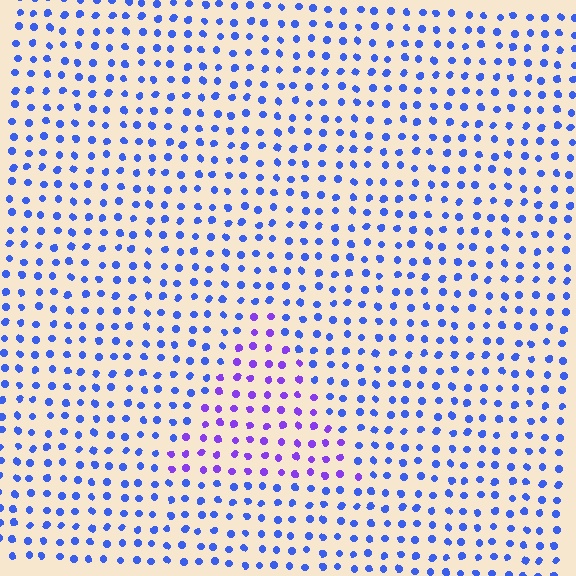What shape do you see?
I see a triangle.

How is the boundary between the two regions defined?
The boundary is defined purely by a slight shift in hue (about 39 degrees). Spacing, size, and orientation are identical on both sides.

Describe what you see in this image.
The image is filled with small blue elements in a uniform arrangement. A triangle-shaped region is visible where the elements are tinted to a slightly different hue, forming a subtle color boundary.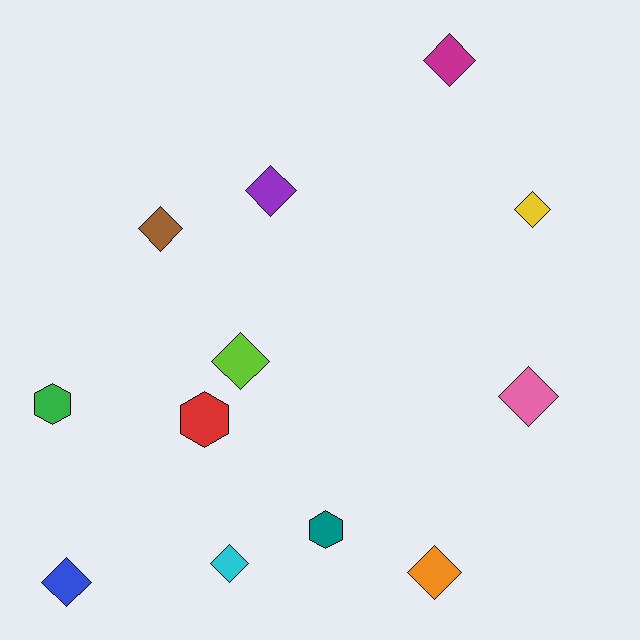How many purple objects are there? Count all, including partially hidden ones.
There is 1 purple object.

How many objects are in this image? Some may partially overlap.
There are 12 objects.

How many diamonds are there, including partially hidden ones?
There are 9 diamonds.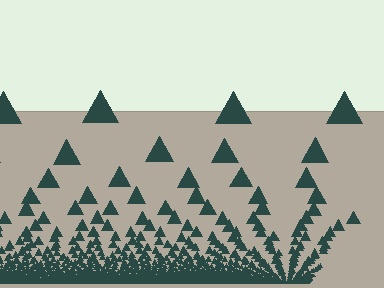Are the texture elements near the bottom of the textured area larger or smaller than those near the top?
Smaller. The gradient is inverted — elements near the bottom are smaller and denser.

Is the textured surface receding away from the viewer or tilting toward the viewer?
The surface appears to tilt toward the viewer. Texture elements get larger and sparser toward the top.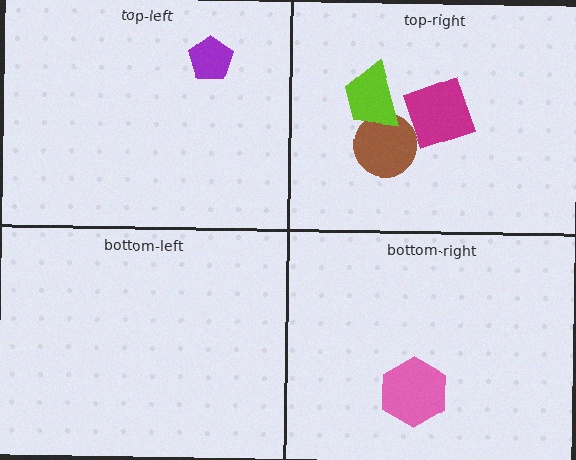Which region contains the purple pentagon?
The top-left region.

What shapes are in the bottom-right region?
The pink hexagon.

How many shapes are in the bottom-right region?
1.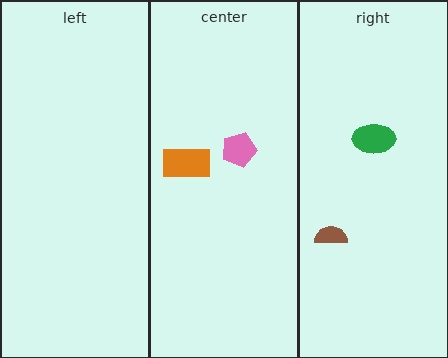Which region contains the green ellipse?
The right region.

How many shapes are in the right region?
2.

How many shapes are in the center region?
2.